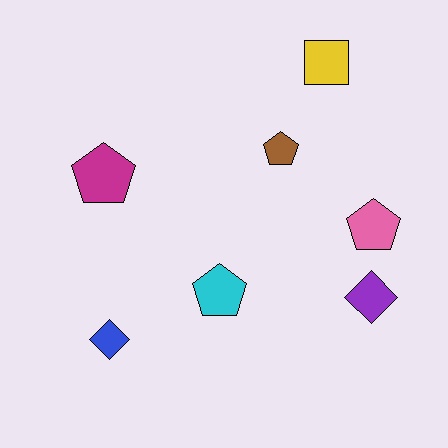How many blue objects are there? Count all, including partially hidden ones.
There is 1 blue object.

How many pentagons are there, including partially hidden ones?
There are 4 pentagons.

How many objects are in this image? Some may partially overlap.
There are 7 objects.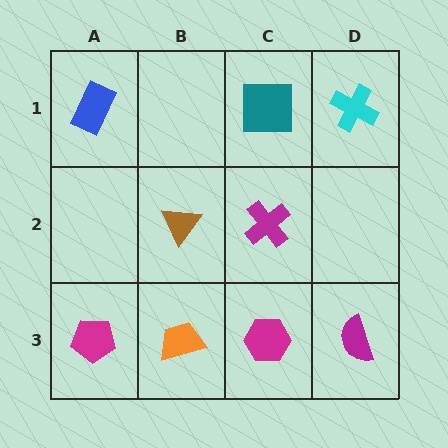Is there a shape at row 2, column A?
No, that cell is empty.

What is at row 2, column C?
A magenta cross.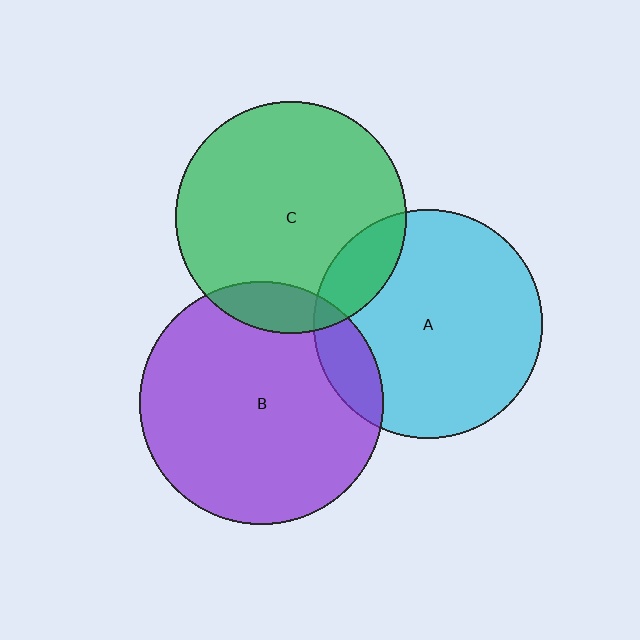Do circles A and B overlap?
Yes.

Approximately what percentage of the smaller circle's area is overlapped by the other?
Approximately 15%.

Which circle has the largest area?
Circle B (purple).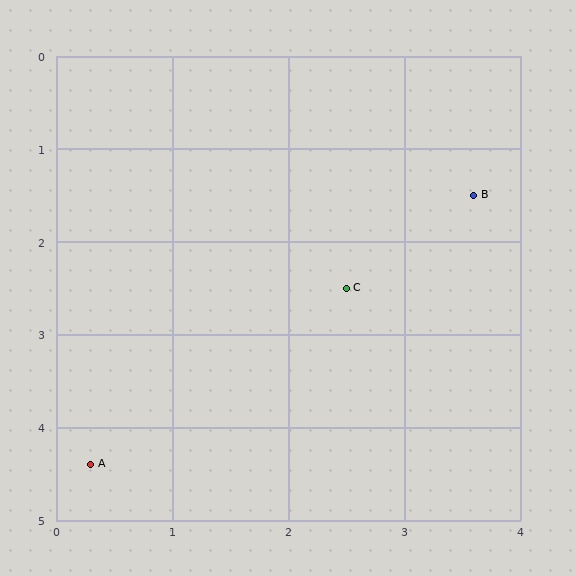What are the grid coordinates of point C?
Point C is at approximately (2.5, 2.5).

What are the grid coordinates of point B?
Point B is at approximately (3.6, 1.5).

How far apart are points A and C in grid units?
Points A and C are about 2.9 grid units apart.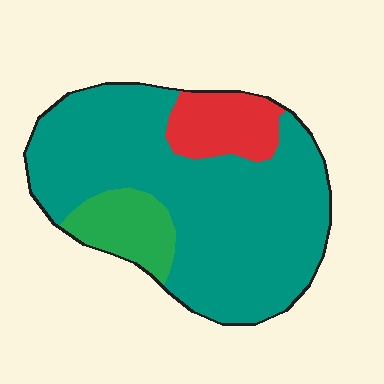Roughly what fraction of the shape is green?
Green covers about 10% of the shape.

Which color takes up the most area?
Teal, at roughly 75%.